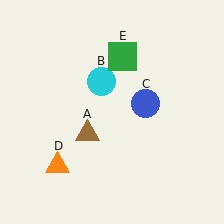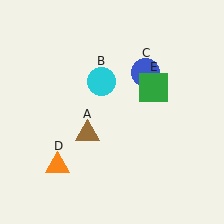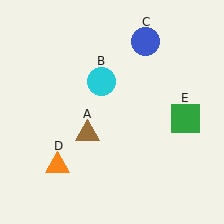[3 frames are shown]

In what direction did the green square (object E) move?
The green square (object E) moved down and to the right.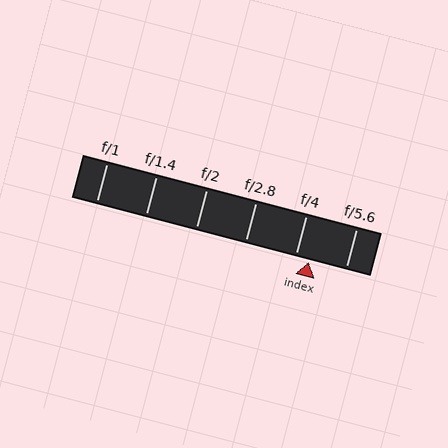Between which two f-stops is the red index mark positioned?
The index mark is between f/4 and f/5.6.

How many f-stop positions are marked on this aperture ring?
There are 6 f-stop positions marked.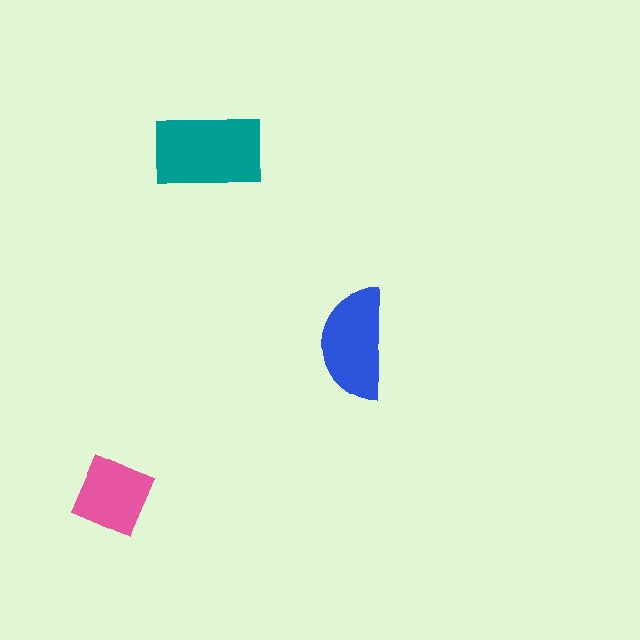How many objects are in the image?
There are 3 objects in the image.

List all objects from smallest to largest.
The pink diamond, the blue semicircle, the teal rectangle.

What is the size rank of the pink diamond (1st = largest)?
3rd.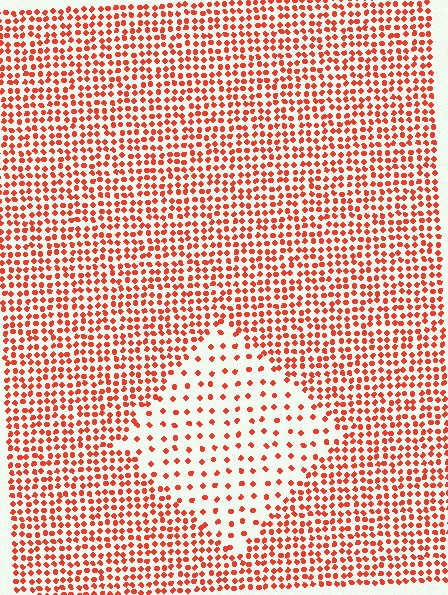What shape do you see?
I see a diamond.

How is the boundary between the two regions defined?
The boundary is defined by a change in element density (approximately 2.6x ratio). All elements are the same color, size, and shape.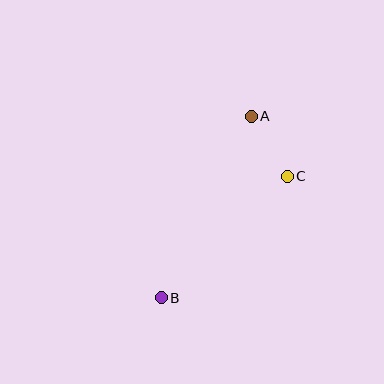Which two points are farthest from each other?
Points A and B are farthest from each other.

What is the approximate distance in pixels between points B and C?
The distance between B and C is approximately 175 pixels.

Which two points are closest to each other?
Points A and C are closest to each other.